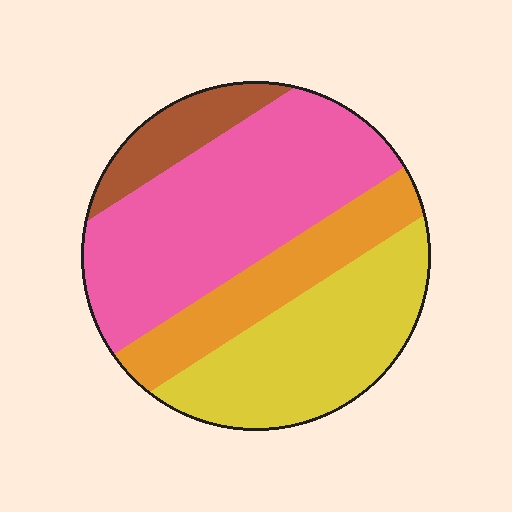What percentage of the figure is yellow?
Yellow takes up about one third (1/3) of the figure.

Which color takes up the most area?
Pink, at roughly 40%.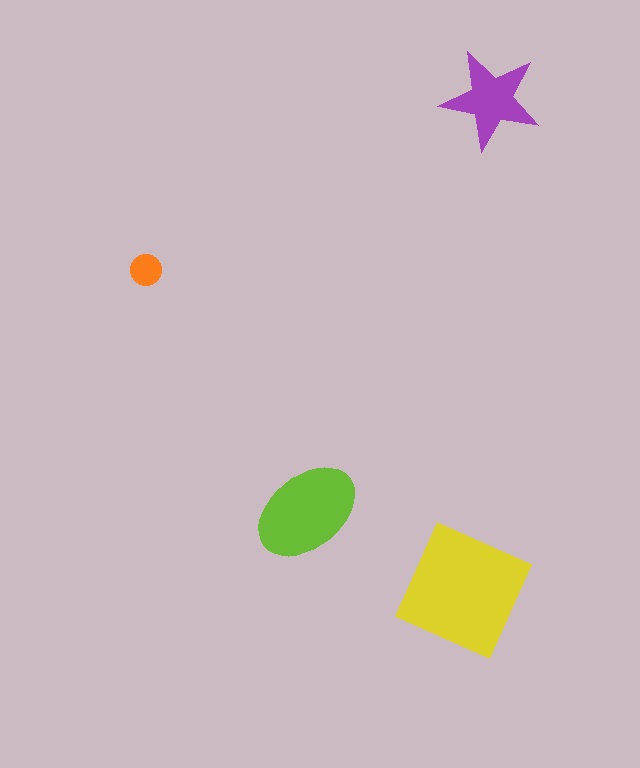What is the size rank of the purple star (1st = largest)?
3rd.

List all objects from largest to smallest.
The yellow square, the lime ellipse, the purple star, the orange circle.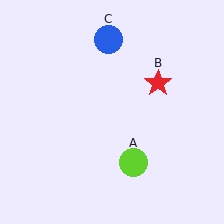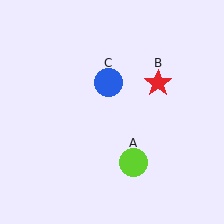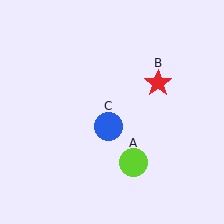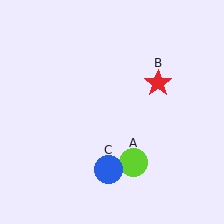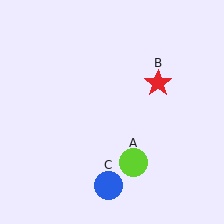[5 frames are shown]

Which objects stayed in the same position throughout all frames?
Lime circle (object A) and red star (object B) remained stationary.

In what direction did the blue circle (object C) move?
The blue circle (object C) moved down.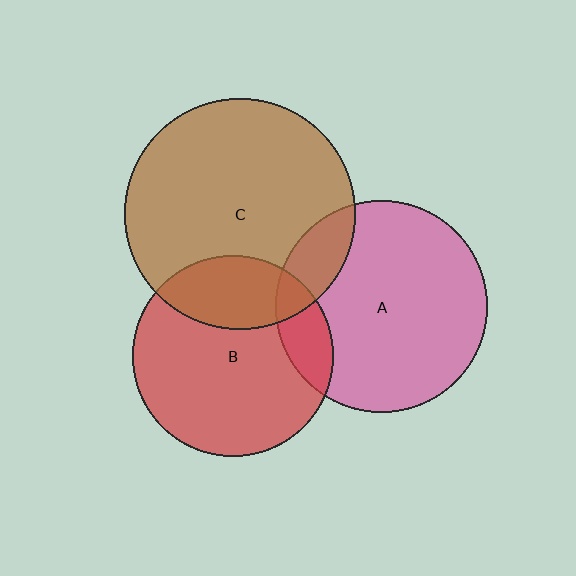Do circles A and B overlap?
Yes.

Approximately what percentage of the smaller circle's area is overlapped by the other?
Approximately 15%.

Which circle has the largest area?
Circle C (brown).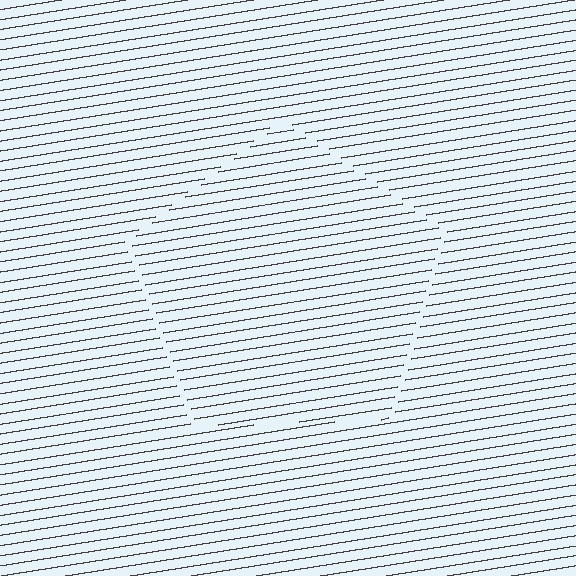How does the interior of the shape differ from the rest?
The interior of the shape contains the same grating, shifted by half a period — the contour is defined by the phase discontinuity where line-ends from the inner and outer gratings abut.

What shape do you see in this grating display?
An illusory pentagon. The interior of the shape contains the same grating, shifted by half a period — the contour is defined by the phase discontinuity where line-ends from the inner and outer gratings abut.